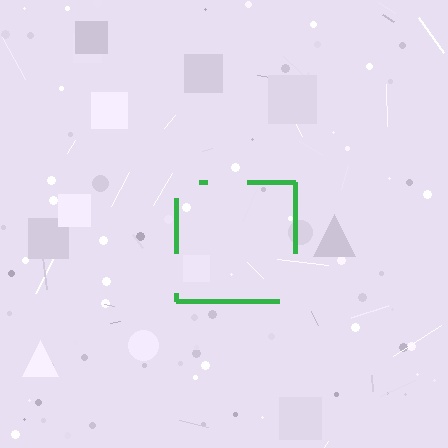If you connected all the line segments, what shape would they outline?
They would outline a square.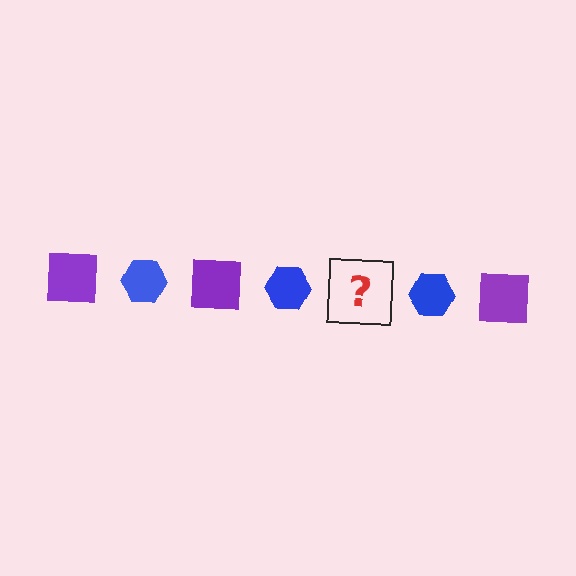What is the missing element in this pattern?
The missing element is a purple square.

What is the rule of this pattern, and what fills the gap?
The rule is that the pattern alternates between purple square and blue hexagon. The gap should be filled with a purple square.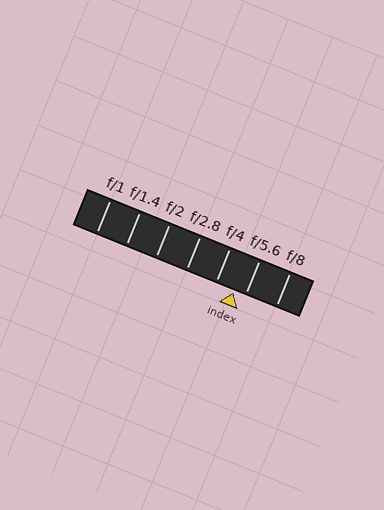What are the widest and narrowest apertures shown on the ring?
The widest aperture shown is f/1 and the narrowest is f/8.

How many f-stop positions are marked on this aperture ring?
There are 7 f-stop positions marked.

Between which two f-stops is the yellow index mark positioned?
The index mark is between f/4 and f/5.6.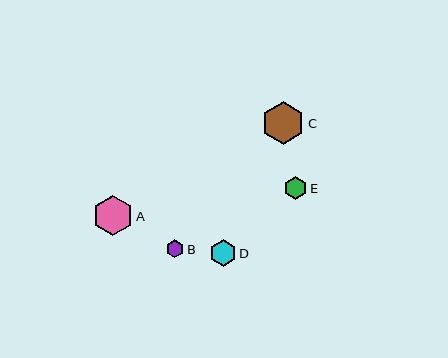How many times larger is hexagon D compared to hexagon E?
Hexagon D is approximately 1.1 times the size of hexagon E.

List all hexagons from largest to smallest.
From largest to smallest: C, A, D, E, B.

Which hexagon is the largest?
Hexagon C is the largest with a size of approximately 43 pixels.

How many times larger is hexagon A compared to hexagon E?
Hexagon A is approximately 1.7 times the size of hexagon E.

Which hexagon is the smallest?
Hexagon B is the smallest with a size of approximately 18 pixels.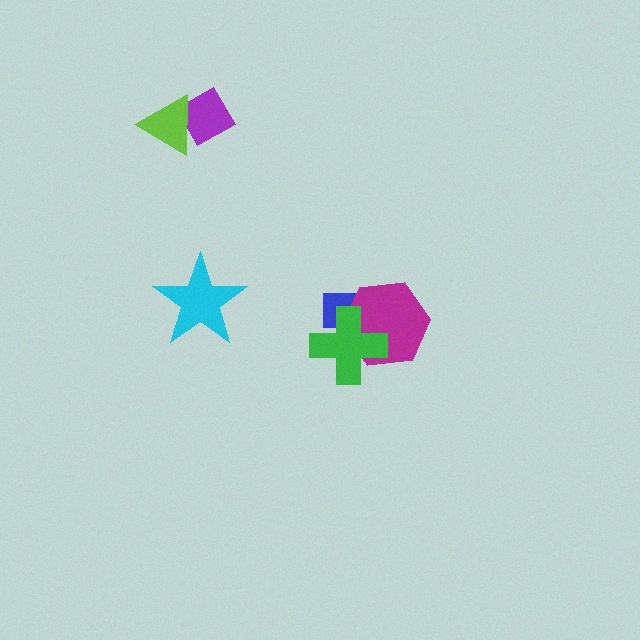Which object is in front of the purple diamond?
The lime triangle is in front of the purple diamond.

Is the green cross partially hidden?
No, no other shape covers it.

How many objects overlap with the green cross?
2 objects overlap with the green cross.